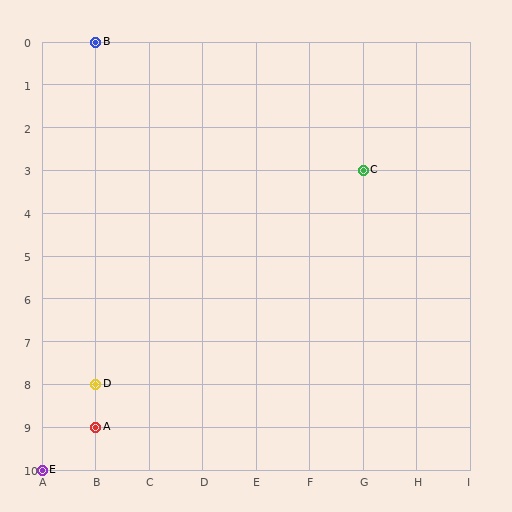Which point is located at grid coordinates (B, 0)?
Point B is at (B, 0).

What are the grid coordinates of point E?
Point E is at grid coordinates (A, 10).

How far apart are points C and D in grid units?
Points C and D are 5 columns and 5 rows apart (about 7.1 grid units diagonally).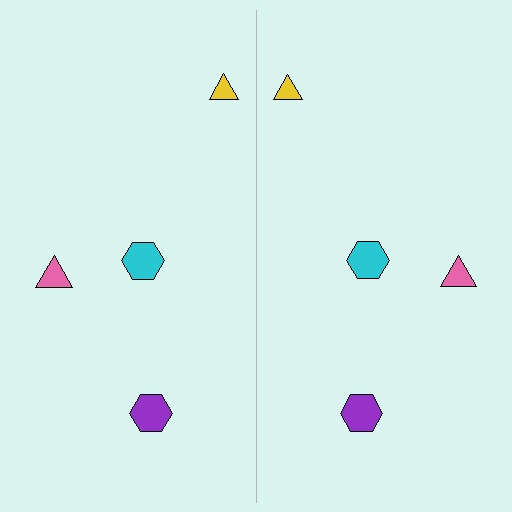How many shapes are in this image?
There are 8 shapes in this image.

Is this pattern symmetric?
Yes, this pattern has bilateral (reflection) symmetry.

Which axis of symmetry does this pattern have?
The pattern has a vertical axis of symmetry running through the center of the image.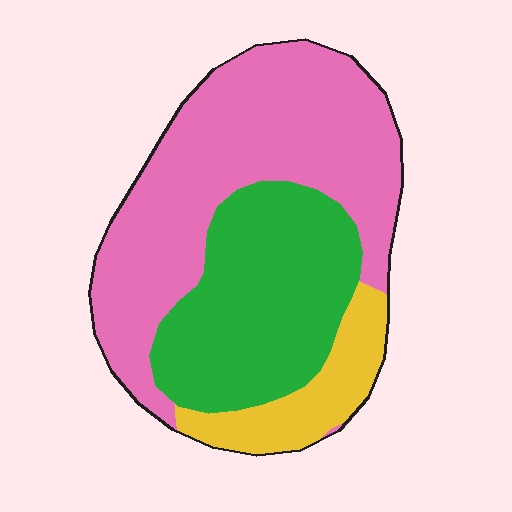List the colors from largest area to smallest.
From largest to smallest: pink, green, yellow.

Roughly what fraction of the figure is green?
Green takes up about one third (1/3) of the figure.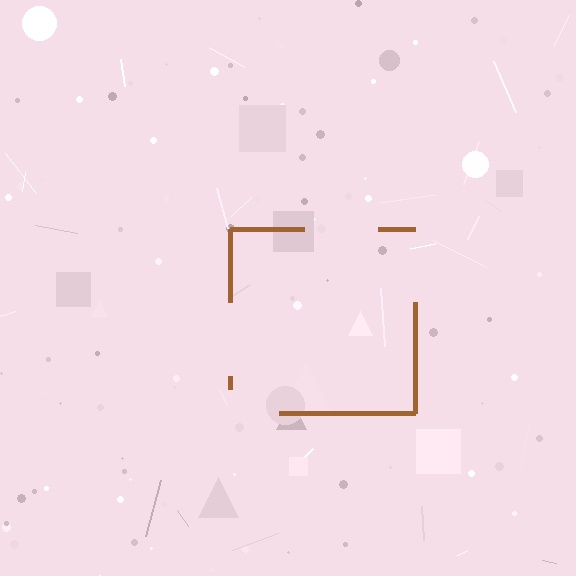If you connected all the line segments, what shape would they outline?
They would outline a square.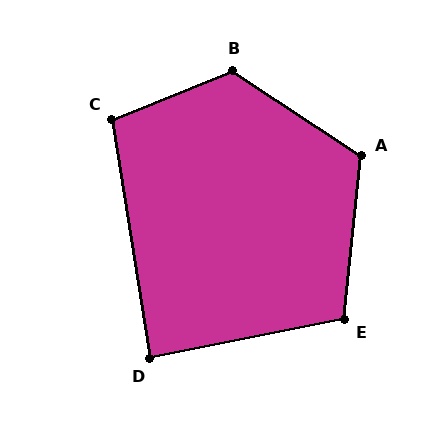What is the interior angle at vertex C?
Approximately 103 degrees (obtuse).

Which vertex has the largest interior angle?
B, at approximately 125 degrees.